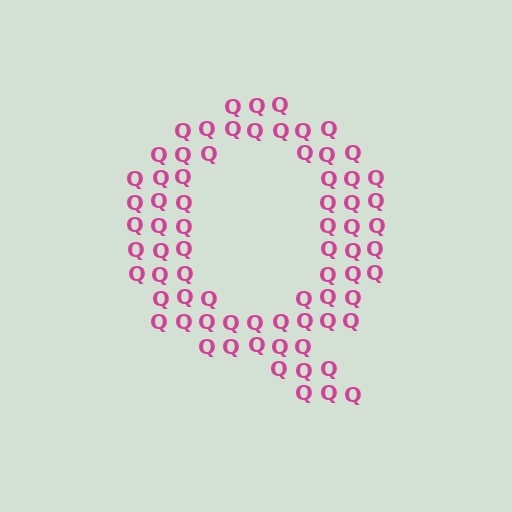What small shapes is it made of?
It is made of small letter Q's.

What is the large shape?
The large shape is the letter Q.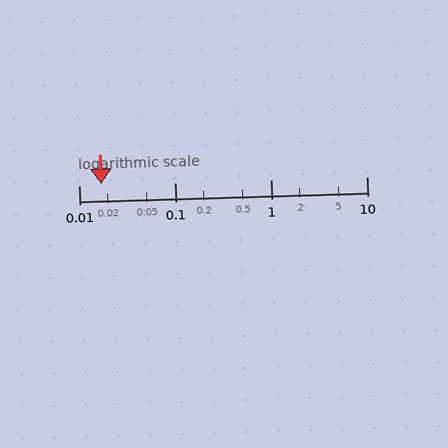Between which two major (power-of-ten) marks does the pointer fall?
The pointer is between 0.01 and 0.1.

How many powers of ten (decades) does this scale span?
The scale spans 3 decades, from 0.01 to 10.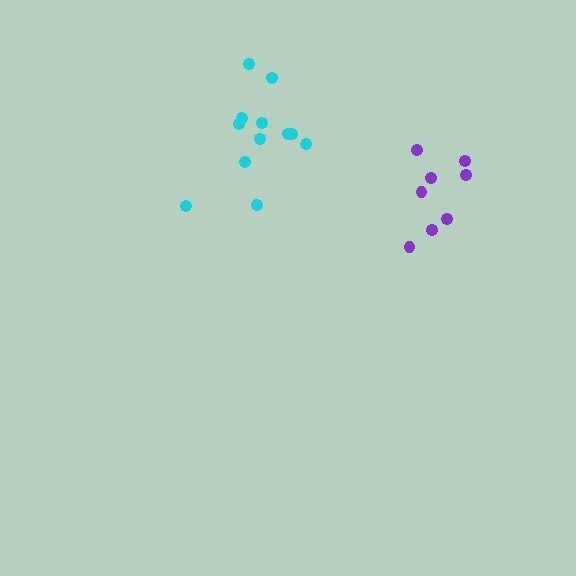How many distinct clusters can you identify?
There are 2 distinct clusters.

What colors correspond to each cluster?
The clusters are colored: purple, cyan.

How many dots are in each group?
Group 1: 8 dots, Group 2: 12 dots (20 total).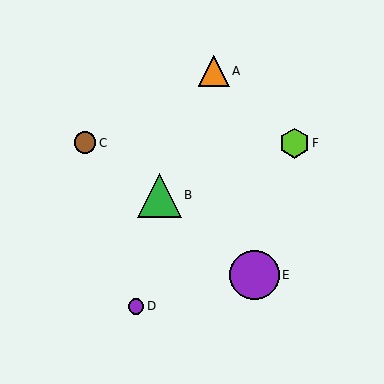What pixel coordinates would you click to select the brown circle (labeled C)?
Click at (85, 143) to select the brown circle C.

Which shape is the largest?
The purple circle (labeled E) is the largest.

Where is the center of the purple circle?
The center of the purple circle is at (254, 275).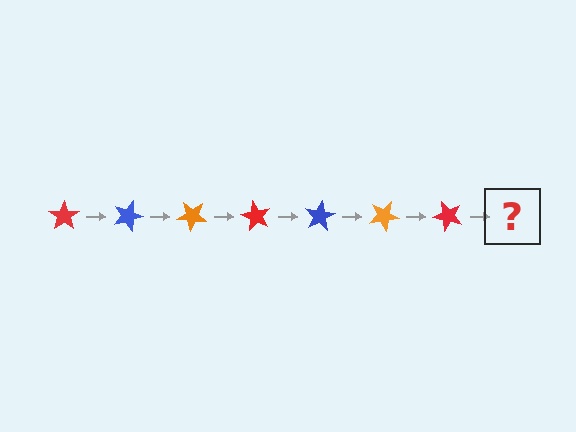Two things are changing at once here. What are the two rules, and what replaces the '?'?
The two rules are that it rotates 20 degrees each step and the color cycles through red, blue, and orange. The '?' should be a blue star, rotated 140 degrees from the start.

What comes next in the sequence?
The next element should be a blue star, rotated 140 degrees from the start.